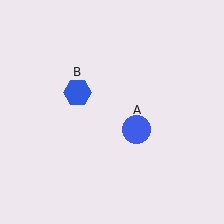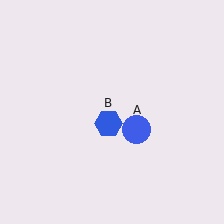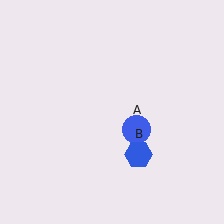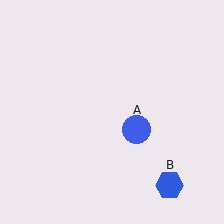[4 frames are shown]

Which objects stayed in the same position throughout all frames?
Blue circle (object A) remained stationary.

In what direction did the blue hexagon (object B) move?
The blue hexagon (object B) moved down and to the right.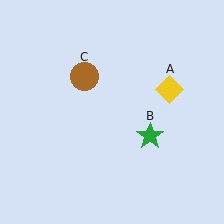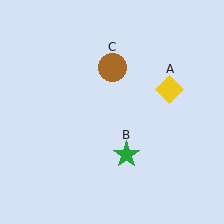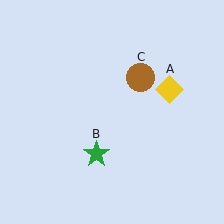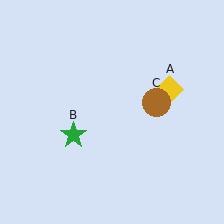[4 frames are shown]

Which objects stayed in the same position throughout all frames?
Yellow diamond (object A) remained stationary.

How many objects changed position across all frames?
2 objects changed position: green star (object B), brown circle (object C).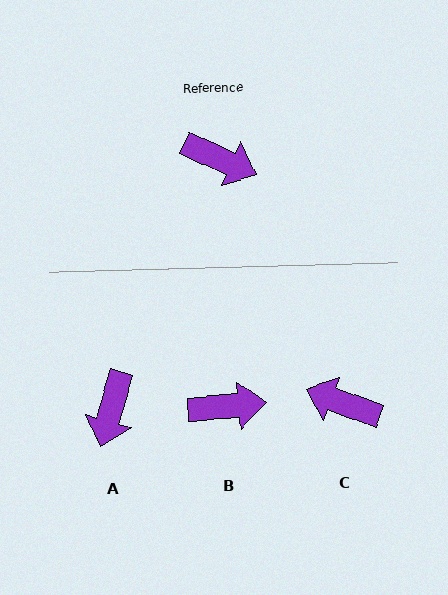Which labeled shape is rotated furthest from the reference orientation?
C, about 176 degrees away.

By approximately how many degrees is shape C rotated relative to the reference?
Approximately 176 degrees clockwise.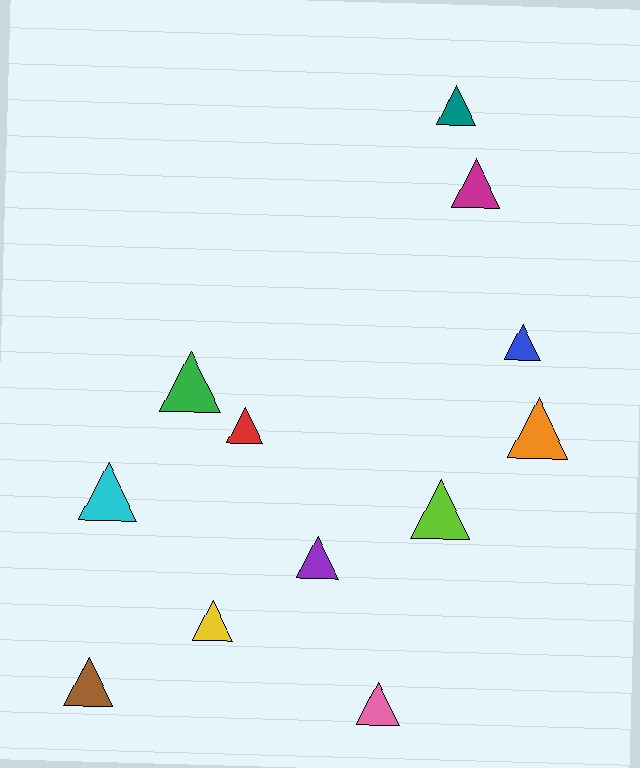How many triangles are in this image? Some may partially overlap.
There are 12 triangles.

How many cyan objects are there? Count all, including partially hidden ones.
There is 1 cyan object.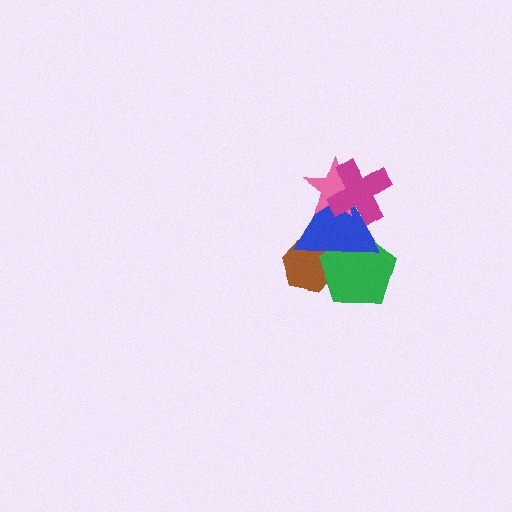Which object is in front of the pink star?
The magenta cross is in front of the pink star.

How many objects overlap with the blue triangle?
4 objects overlap with the blue triangle.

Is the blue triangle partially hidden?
Yes, it is partially covered by another shape.